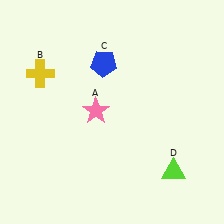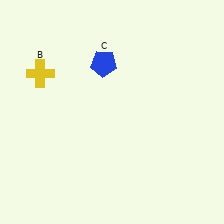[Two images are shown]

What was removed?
The lime triangle (D), the pink star (A) were removed in Image 2.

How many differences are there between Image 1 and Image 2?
There are 2 differences between the two images.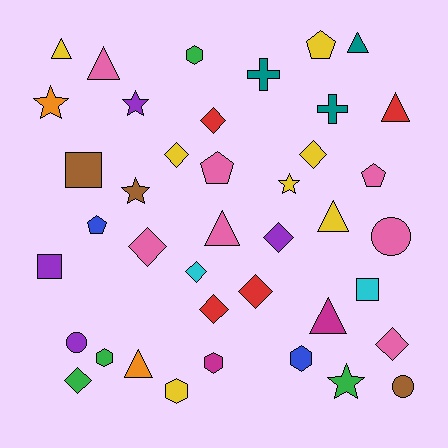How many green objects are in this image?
There are 4 green objects.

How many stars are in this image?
There are 5 stars.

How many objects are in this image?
There are 40 objects.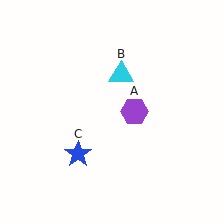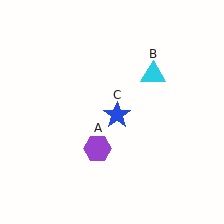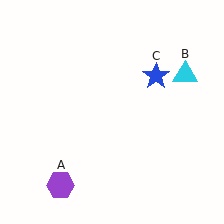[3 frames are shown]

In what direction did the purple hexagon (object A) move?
The purple hexagon (object A) moved down and to the left.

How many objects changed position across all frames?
3 objects changed position: purple hexagon (object A), cyan triangle (object B), blue star (object C).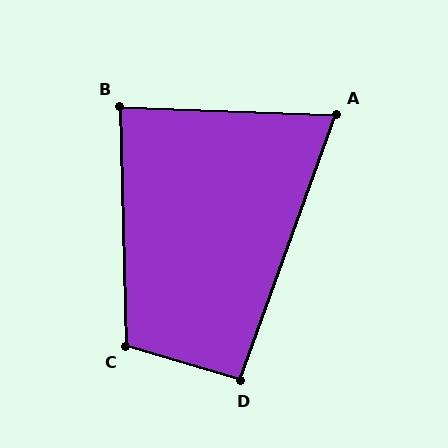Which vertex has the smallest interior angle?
A, at approximately 72 degrees.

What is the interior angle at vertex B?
Approximately 86 degrees (approximately right).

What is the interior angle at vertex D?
Approximately 94 degrees (approximately right).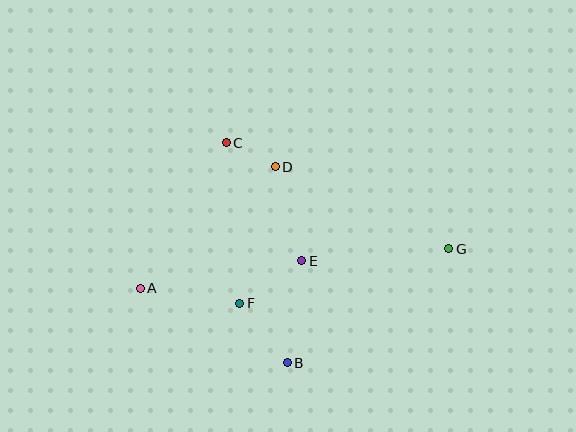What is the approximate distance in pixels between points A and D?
The distance between A and D is approximately 181 pixels.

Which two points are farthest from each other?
Points A and G are farthest from each other.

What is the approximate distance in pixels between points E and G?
The distance between E and G is approximately 147 pixels.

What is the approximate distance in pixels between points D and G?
The distance between D and G is approximately 192 pixels.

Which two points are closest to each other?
Points C and D are closest to each other.